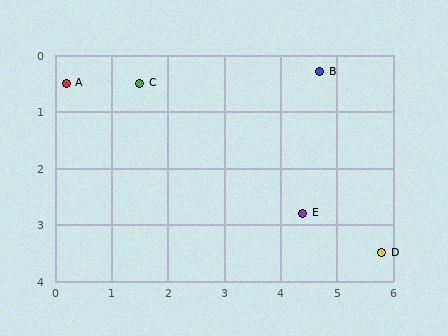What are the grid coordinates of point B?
Point B is at approximately (4.7, 0.3).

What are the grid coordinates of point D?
Point D is at approximately (5.8, 3.5).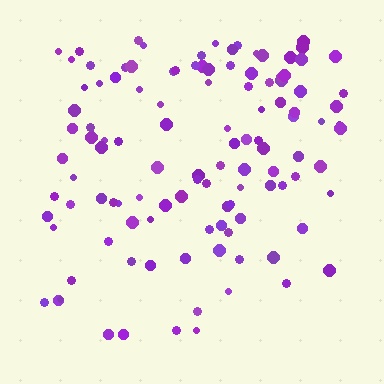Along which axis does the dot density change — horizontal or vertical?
Vertical.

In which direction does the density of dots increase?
From bottom to top, with the top side densest.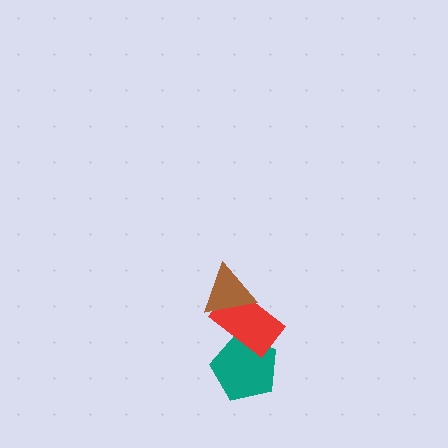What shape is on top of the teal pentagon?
The red rectangle is on top of the teal pentagon.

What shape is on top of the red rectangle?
The brown triangle is on top of the red rectangle.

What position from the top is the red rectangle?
The red rectangle is 2nd from the top.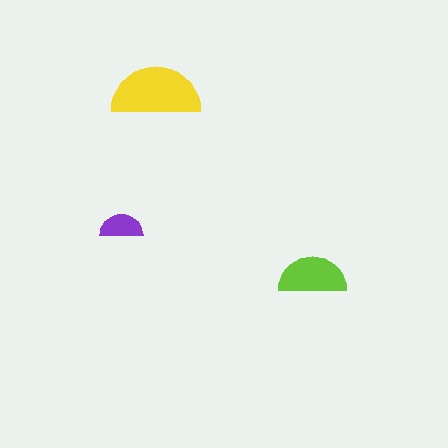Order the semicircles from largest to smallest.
the yellow one, the lime one, the purple one.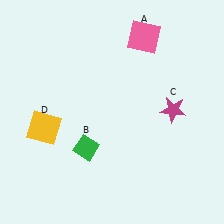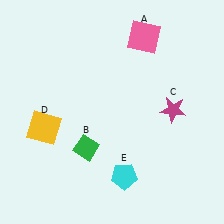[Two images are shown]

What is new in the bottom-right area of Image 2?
A cyan pentagon (E) was added in the bottom-right area of Image 2.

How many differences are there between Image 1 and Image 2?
There is 1 difference between the two images.